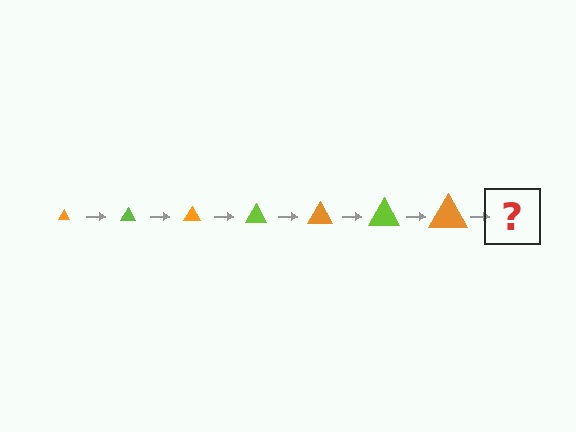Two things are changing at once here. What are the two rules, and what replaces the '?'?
The two rules are that the triangle grows larger each step and the color cycles through orange and lime. The '?' should be a lime triangle, larger than the previous one.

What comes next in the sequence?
The next element should be a lime triangle, larger than the previous one.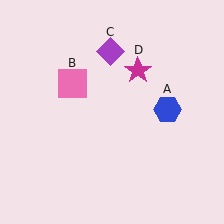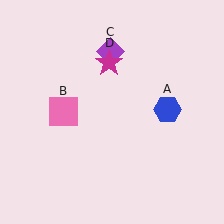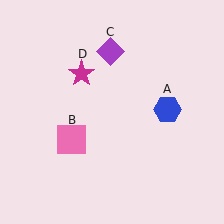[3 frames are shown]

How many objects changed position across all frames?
2 objects changed position: pink square (object B), magenta star (object D).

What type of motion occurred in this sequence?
The pink square (object B), magenta star (object D) rotated counterclockwise around the center of the scene.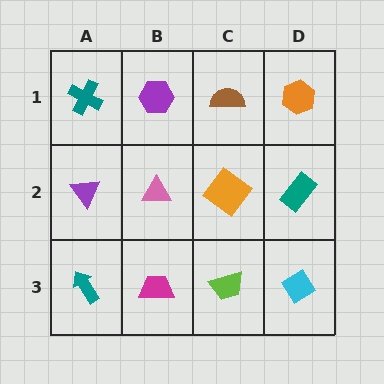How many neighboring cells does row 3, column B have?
3.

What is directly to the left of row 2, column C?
A pink triangle.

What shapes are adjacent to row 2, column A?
A teal cross (row 1, column A), a teal arrow (row 3, column A), a pink triangle (row 2, column B).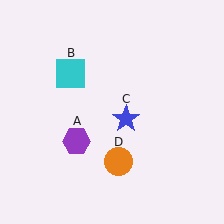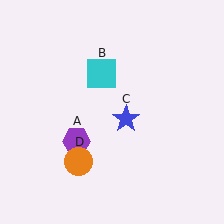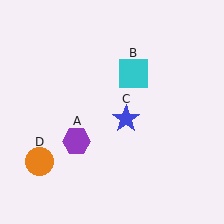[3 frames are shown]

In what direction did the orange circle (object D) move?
The orange circle (object D) moved left.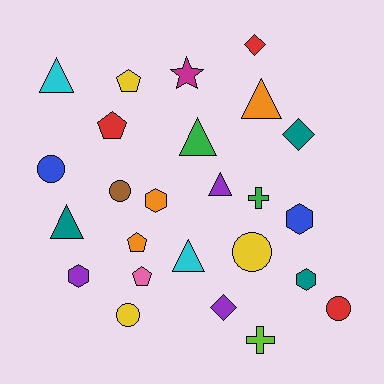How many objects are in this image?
There are 25 objects.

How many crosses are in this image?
There are 2 crosses.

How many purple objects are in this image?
There are 3 purple objects.